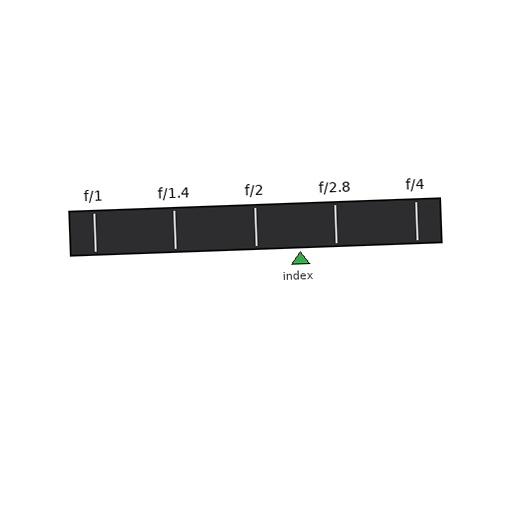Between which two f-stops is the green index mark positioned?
The index mark is between f/2 and f/2.8.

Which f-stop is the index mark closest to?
The index mark is closest to f/2.8.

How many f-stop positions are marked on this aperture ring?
There are 5 f-stop positions marked.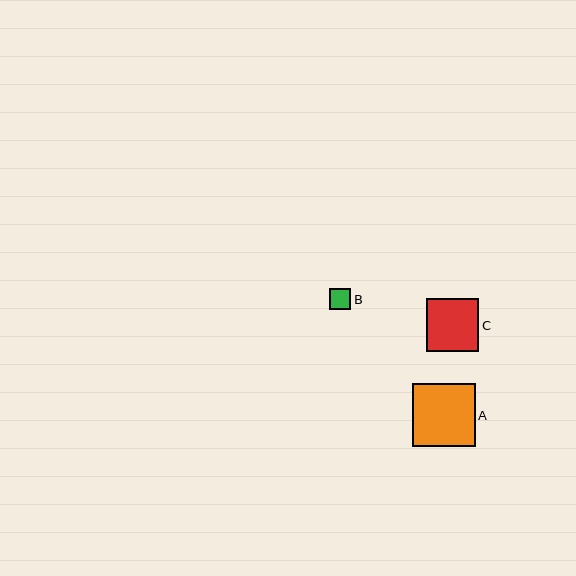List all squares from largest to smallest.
From largest to smallest: A, C, B.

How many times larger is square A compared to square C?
Square A is approximately 1.2 times the size of square C.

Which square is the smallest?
Square B is the smallest with a size of approximately 21 pixels.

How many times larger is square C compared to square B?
Square C is approximately 2.4 times the size of square B.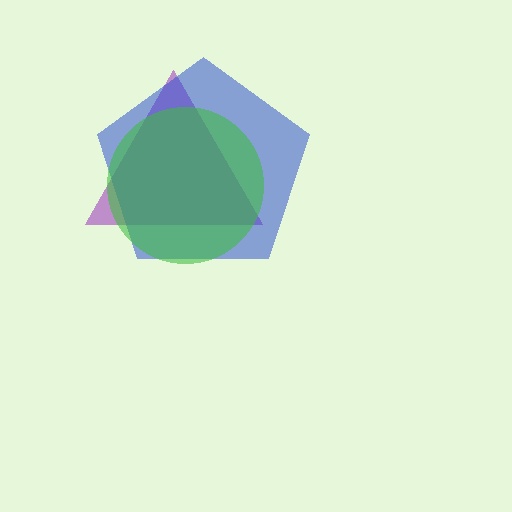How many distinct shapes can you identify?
There are 3 distinct shapes: a purple triangle, a blue pentagon, a green circle.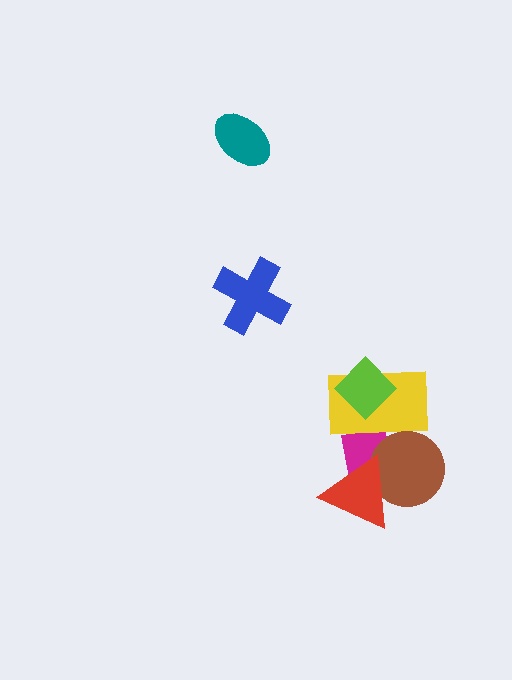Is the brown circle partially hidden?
Yes, it is partially covered by another shape.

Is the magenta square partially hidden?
Yes, it is partially covered by another shape.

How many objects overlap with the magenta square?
3 objects overlap with the magenta square.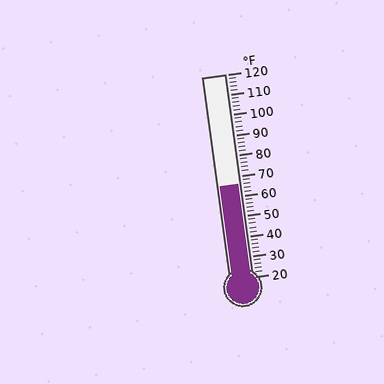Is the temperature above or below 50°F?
The temperature is above 50°F.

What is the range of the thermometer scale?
The thermometer scale ranges from 20°F to 120°F.